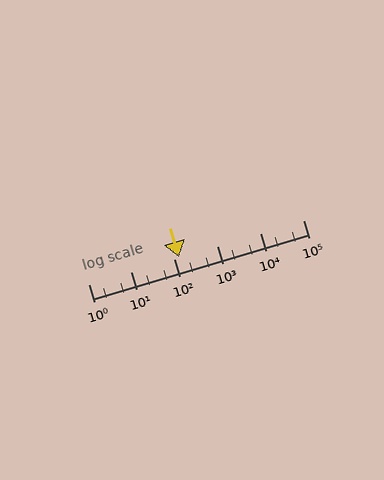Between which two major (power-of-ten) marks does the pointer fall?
The pointer is between 100 and 1000.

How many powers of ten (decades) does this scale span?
The scale spans 5 decades, from 1 to 100000.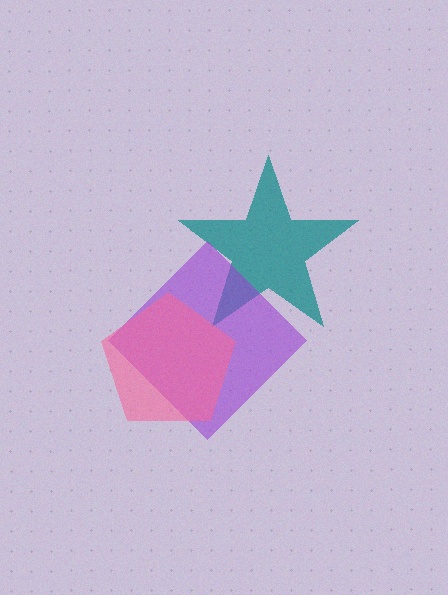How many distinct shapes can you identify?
There are 3 distinct shapes: a teal star, a purple diamond, a pink pentagon.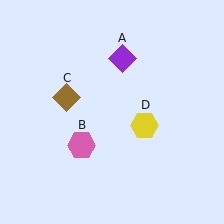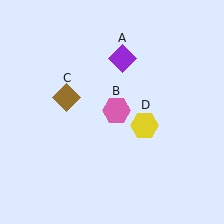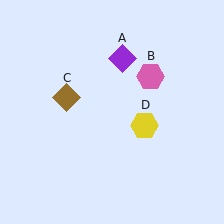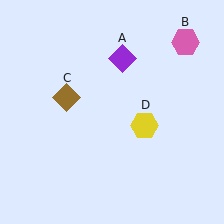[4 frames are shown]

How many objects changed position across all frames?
1 object changed position: pink hexagon (object B).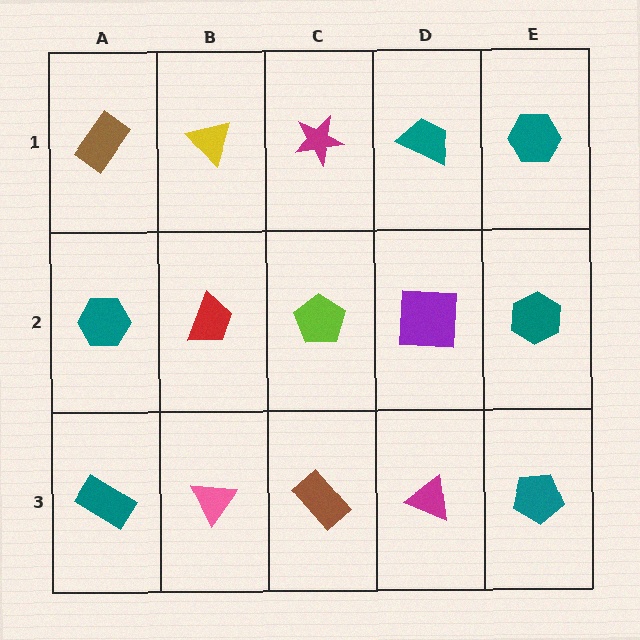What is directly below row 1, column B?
A red trapezoid.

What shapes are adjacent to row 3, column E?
A teal hexagon (row 2, column E), a magenta triangle (row 3, column D).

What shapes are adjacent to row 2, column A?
A brown rectangle (row 1, column A), a teal rectangle (row 3, column A), a red trapezoid (row 2, column B).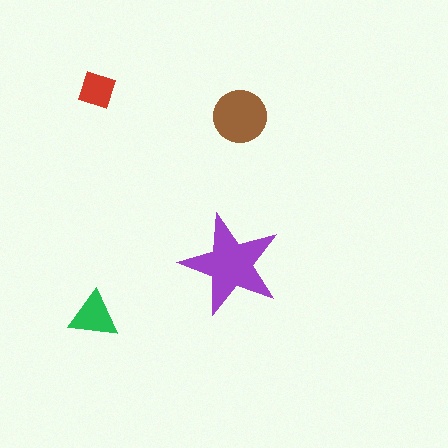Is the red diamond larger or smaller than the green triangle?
Smaller.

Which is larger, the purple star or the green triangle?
The purple star.